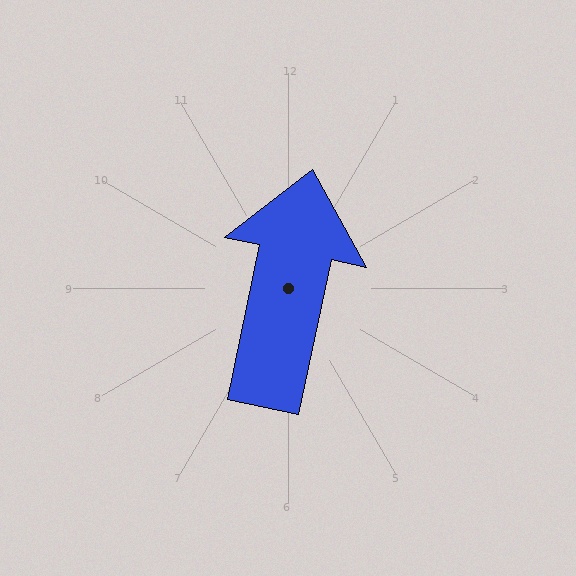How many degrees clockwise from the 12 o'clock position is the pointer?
Approximately 12 degrees.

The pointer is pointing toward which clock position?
Roughly 12 o'clock.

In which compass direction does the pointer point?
North.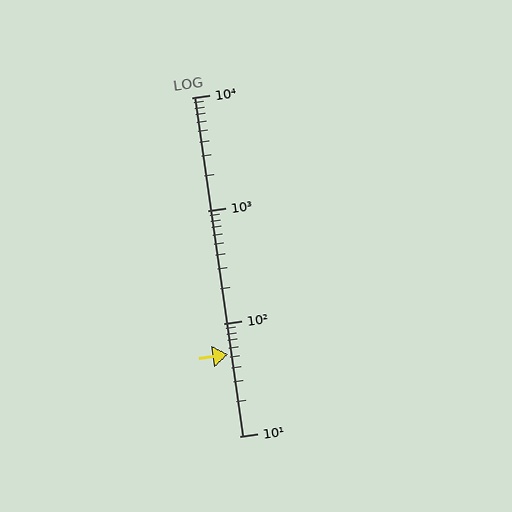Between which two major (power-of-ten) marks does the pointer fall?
The pointer is between 10 and 100.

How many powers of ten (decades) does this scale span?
The scale spans 3 decades, from 10 to 10000.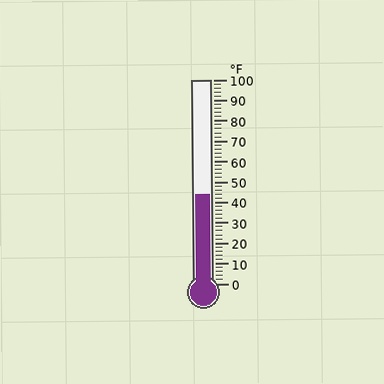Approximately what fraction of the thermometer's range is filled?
The thermometer is filled to approximately 45% of its range.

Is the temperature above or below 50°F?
The temperature is below 50°F.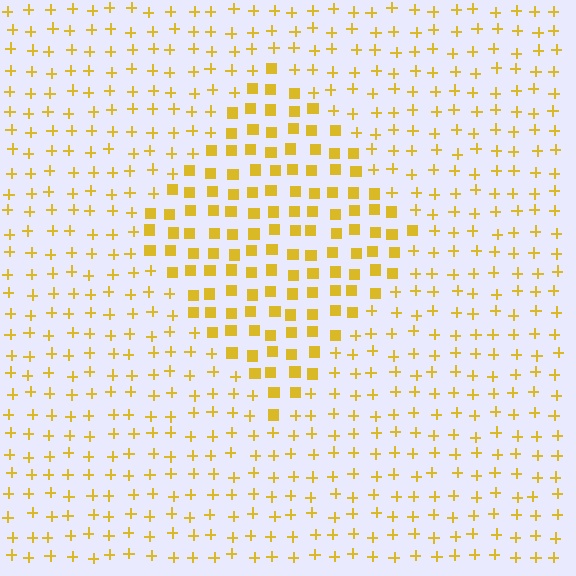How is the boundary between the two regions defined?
The boundary is defined by a change in element shape: squares inside vs. plus signs outside. All elements share the same color and spacing.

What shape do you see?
I see a diamond.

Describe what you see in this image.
The image is filled with small yellow elements arranged in a uniform grid. A diamond-shaped region contains squares, while the surrounding area contains plus signs. The boundary is defined purely by the change in element shape.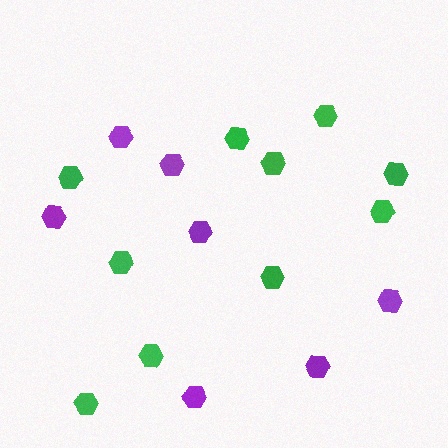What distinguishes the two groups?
There are 2 groups: one group of purple hexagons (7) and one group of green hexagons (10).